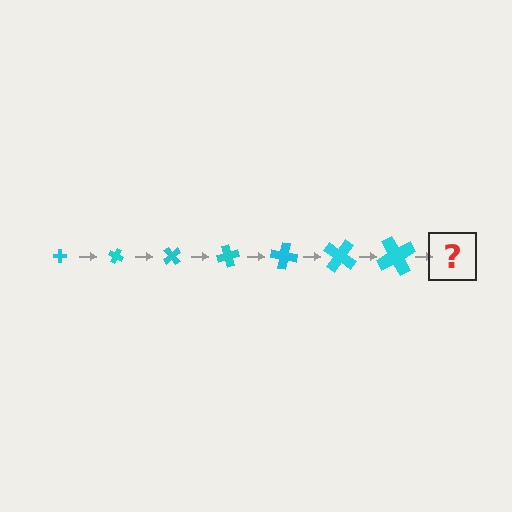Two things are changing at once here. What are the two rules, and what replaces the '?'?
The two rules are that the cross grows larger each step and it rotates 25 degrees each step. The '?' should be a cross, larger than the previous one and rotated 175 degrees from the start.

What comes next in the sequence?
The next element should be a cross, larger than the previous one and rotated 175 degrees from the start.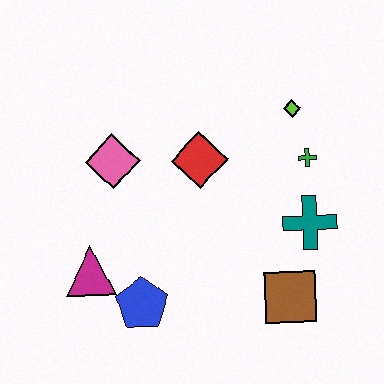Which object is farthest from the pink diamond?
The brown square is farthest from the pink diamond.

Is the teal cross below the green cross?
Yes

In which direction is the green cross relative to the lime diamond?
The green cross is below the lime diamond.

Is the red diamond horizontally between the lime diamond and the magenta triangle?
Yes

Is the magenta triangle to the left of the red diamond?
Yes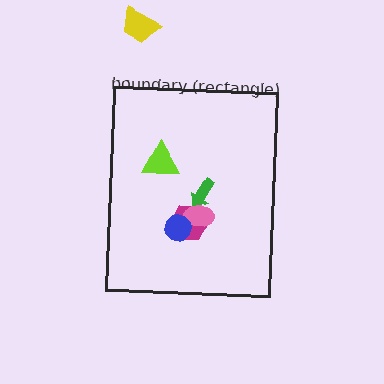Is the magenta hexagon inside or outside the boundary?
Inside.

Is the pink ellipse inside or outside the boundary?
Inside.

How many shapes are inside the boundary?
5 inside, 1 outside.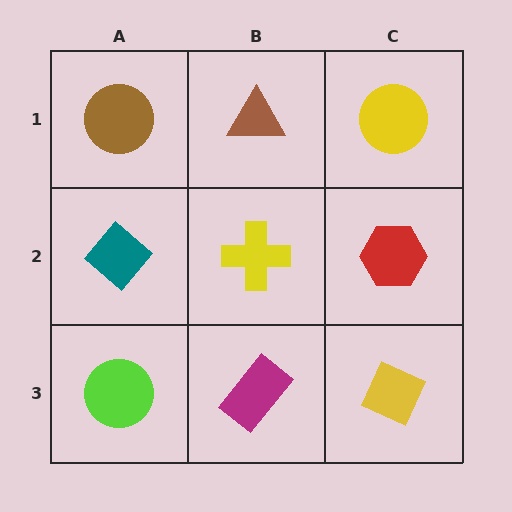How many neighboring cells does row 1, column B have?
3.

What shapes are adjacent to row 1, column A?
A teal diamond (row 2, column A), a brown triangle (row 1, column B).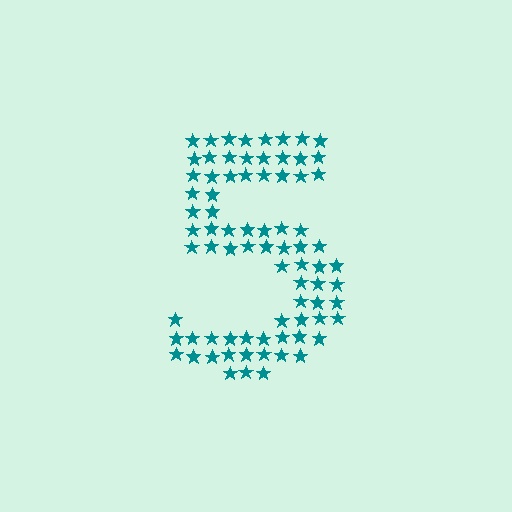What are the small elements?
The small elements are stars.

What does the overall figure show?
The overall figure shows the digit 5.